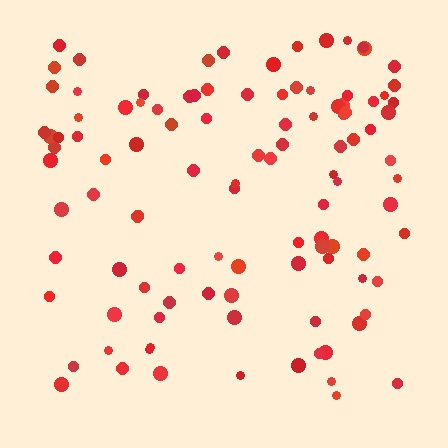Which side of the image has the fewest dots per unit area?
The bottom.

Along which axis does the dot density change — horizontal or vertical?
Vertical.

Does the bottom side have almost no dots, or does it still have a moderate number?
Still a moderate number, just noticeably fewer than the top.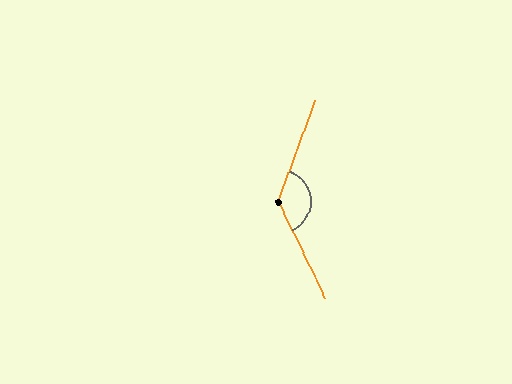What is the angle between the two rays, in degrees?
Approximately 134 degrees.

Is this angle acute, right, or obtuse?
It is obtuse.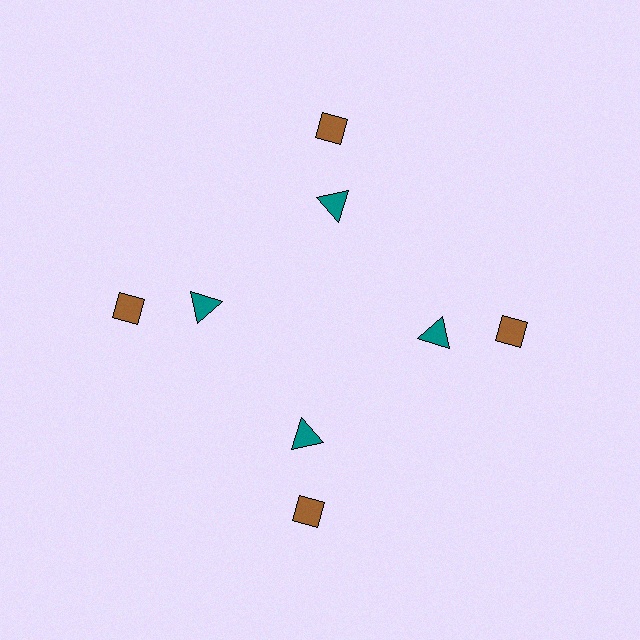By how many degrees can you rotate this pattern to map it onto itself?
The pattern maps onto itself every 90 degrees of rotation.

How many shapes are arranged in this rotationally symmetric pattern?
There are 8 shapes, arranged in 4 groups of 2.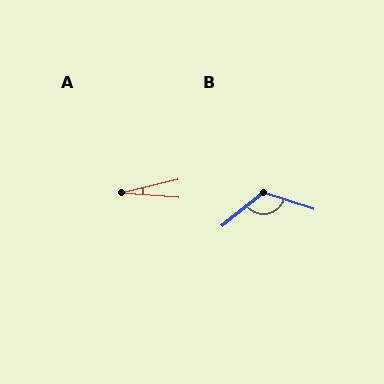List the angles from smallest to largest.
A (18°), B (123°).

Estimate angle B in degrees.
Approximately 123 degrees.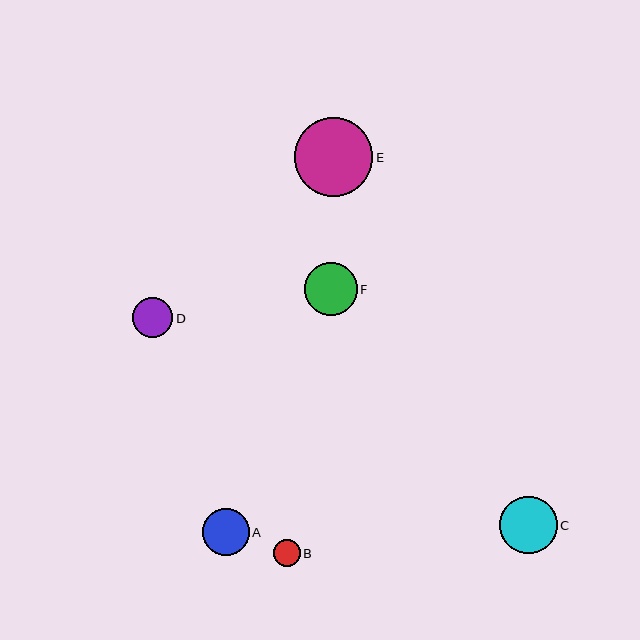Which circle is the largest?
Circle E is the largest with a size of approximately 79 pixels.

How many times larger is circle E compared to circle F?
Circle E is approximately 1.5 times the size of circle F.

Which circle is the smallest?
Circle B is the smallest with a size of approximately 27 pixels.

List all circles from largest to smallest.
From largest to smallest: E, C, F, A, D, B.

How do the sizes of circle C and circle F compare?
Circle C and circle F are approximately the same size.